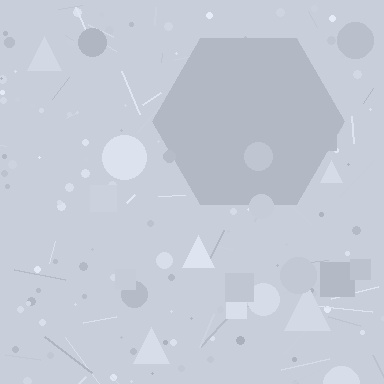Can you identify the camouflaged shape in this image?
The camouflaged shape is a hexagon.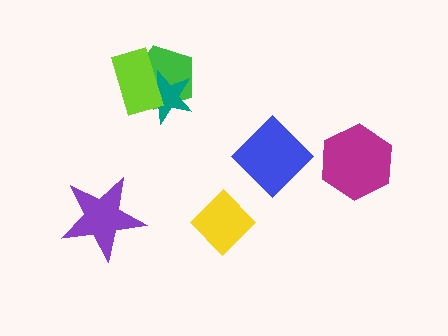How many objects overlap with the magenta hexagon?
0 objects overlap with the magenta hexagon.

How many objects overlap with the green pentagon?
2 objects overlap with the green pentagon.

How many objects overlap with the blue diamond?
0 objects overlap with the blue diamond.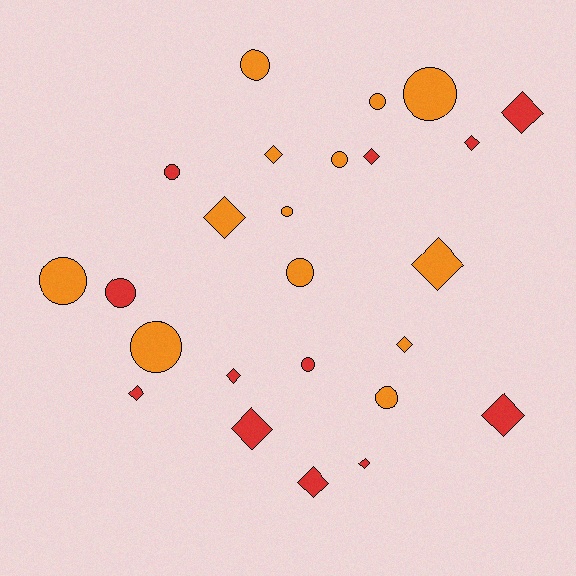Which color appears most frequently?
Orange, with 13 objects.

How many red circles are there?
There are 3 red circles.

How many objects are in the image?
There are 25 objects.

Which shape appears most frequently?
Diamond, with 13 objects.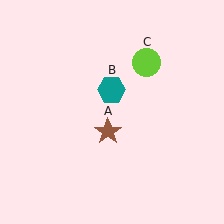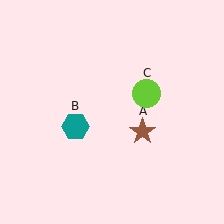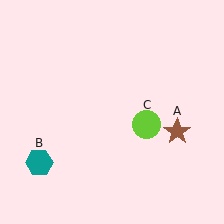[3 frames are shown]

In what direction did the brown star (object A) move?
The brown star (object A) moved right.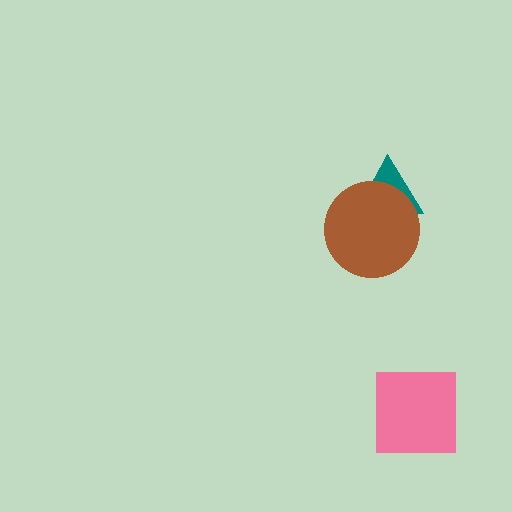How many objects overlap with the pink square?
0 objects overlap with the pink square.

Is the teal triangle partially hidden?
Yes, it is partially covered by another shape.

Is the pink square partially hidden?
No, no other shape covers it.